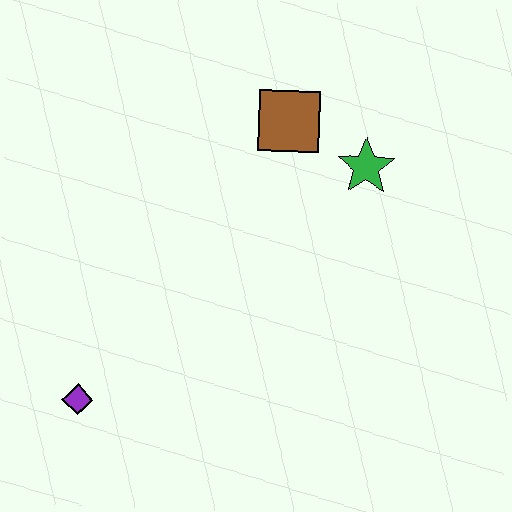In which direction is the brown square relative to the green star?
The brown square is to the left of the green star.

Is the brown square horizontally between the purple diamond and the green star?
Yes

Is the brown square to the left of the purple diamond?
No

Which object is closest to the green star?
The brown square is closest to the green star.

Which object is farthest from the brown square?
The purple diamond is farthest from the brown square.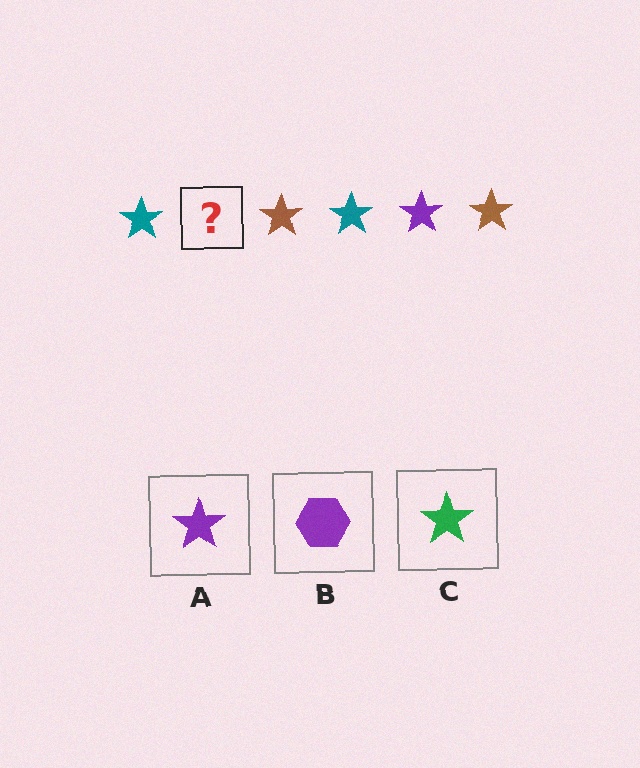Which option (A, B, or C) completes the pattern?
A.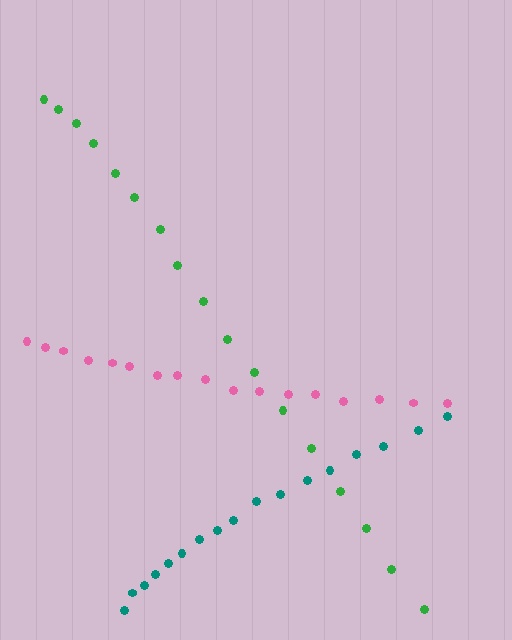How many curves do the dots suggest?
There are 3 distinct paths.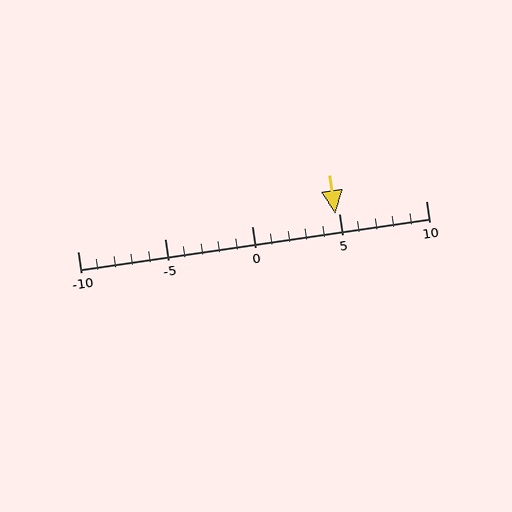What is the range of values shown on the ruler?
The ruler shows values from -10 to 10.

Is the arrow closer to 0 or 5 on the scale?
The arrow is closer to 5.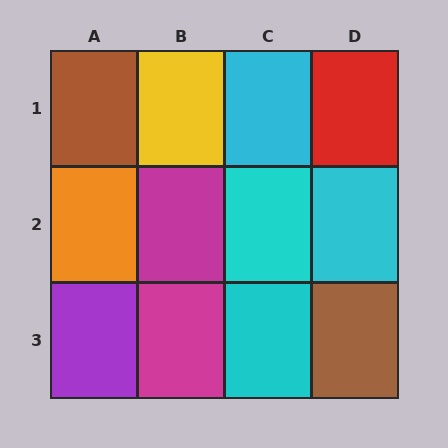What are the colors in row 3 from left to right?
Purple, magenta, cyan, brown.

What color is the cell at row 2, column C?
Cyan.